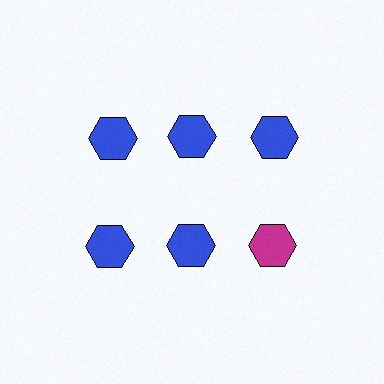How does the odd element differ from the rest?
It has a different color: magenta instead of blue.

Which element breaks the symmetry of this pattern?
The magenta hexagon in the second row, center column breaks the symmetry. All other shapes are blue hexagons.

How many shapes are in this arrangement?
There are 6 shapes arranged in a grid pattern.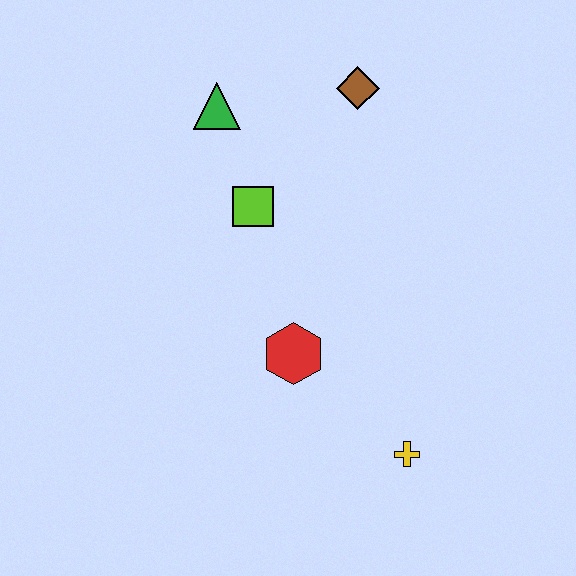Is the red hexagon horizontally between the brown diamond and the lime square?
Yes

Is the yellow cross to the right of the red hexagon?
Yes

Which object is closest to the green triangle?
The lime square is closest to the green triangle.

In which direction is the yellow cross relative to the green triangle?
The yellow cross is below the green triangle.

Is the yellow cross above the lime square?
No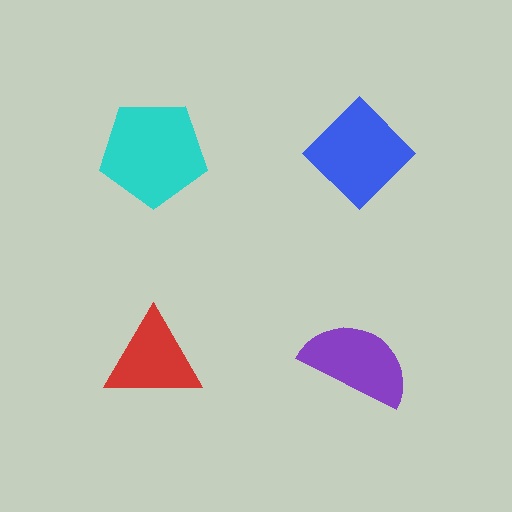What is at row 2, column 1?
A red triangle.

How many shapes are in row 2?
2 shapes.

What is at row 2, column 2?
A purple semicircle.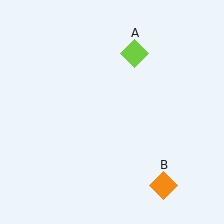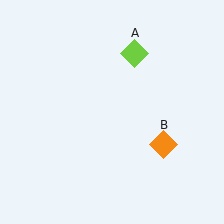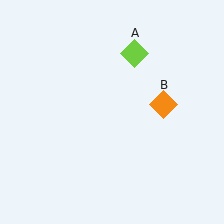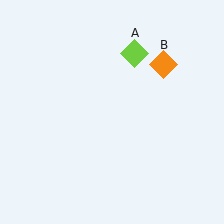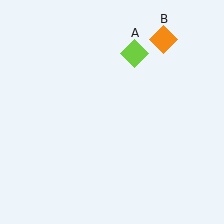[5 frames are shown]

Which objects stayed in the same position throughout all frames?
Lime diamond (object A) remained stationary.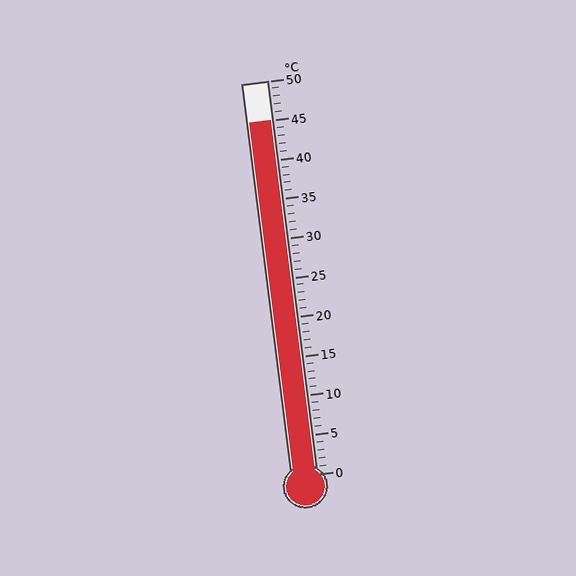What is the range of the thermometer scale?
The thermometer scale ranges from 0°C to 50°C.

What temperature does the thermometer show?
The thermometer shows approximately 45°C.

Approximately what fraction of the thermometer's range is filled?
The thermometer is filled to approximately 90% of its range.